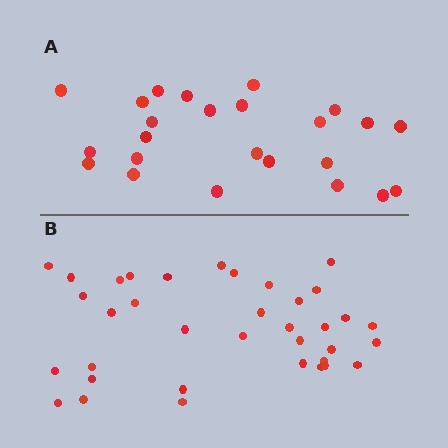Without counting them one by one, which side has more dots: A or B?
Region B (the bottom region) has more dots.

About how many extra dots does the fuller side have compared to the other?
Region B has roughly 12 or so more dots than region A.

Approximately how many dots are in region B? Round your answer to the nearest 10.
About 40 dots. (The exact count is 36, which rounds to 40.)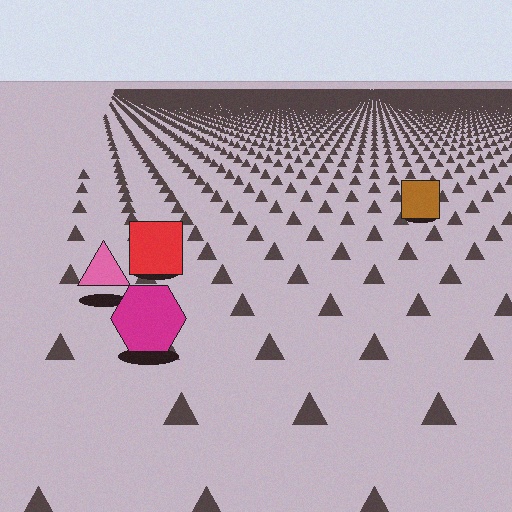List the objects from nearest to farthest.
From nearest to farthest: the magenta hexagon, the pink triangle, the red square, the brown square.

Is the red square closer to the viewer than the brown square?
Yes. The red square is closer — you can tell from the texture gradient: the ground texture is coarser near it.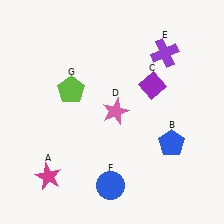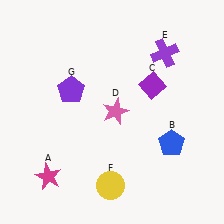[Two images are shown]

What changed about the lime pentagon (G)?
In Image 1, G is lime. In Image 2, it changed to purple.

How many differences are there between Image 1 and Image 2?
There are 2 differences between the two images.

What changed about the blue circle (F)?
In Image 1, F is blue. In Image 2, it changed to yellow.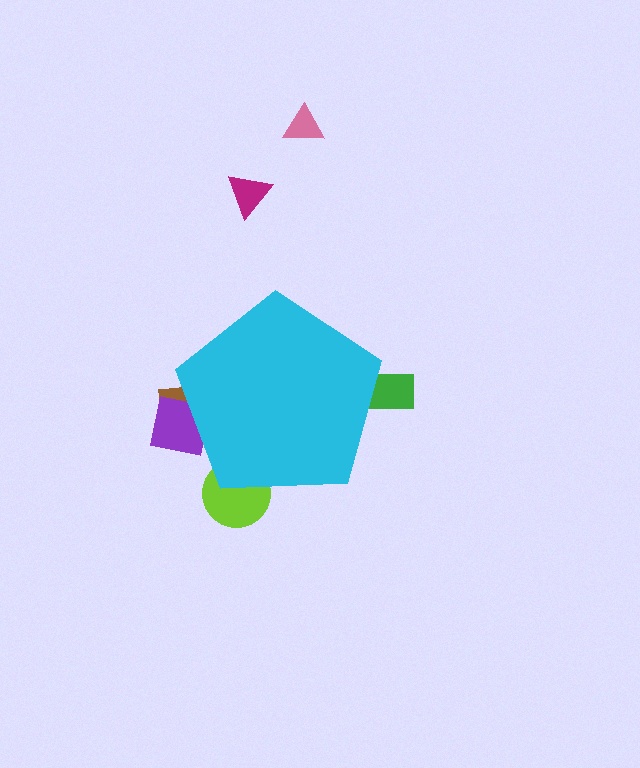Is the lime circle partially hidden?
Yes, the lime circle is partially hidden behind the cyan pentagon.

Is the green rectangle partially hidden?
Yes, the green rectangle is partially hidden behind the cyan pentagon.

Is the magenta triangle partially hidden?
No, the magenta triangle is fully visible.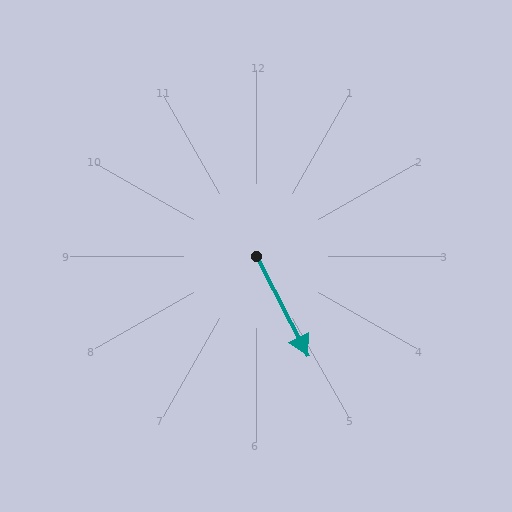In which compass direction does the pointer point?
Southeast.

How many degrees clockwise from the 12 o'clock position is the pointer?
Approximately 153 degrees.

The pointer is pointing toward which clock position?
Roughly 5 o'clock.